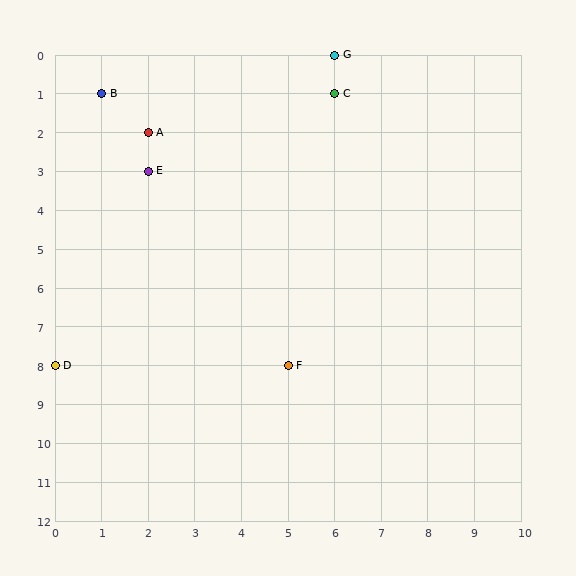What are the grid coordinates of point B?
Point B is at grid coordinates (1, 1).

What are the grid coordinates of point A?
Point A is at grid coordinates (2, 2).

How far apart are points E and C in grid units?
Points E and C are 4 columns and 2 rows apart (about 4.5 grid units diagonally).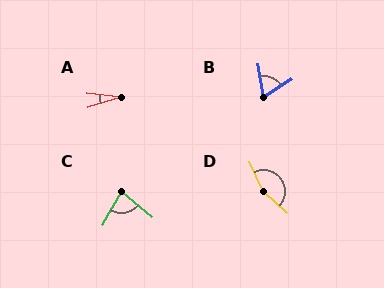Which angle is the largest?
D, at approximately 157 degrees.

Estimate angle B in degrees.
Approximately 66 degrees.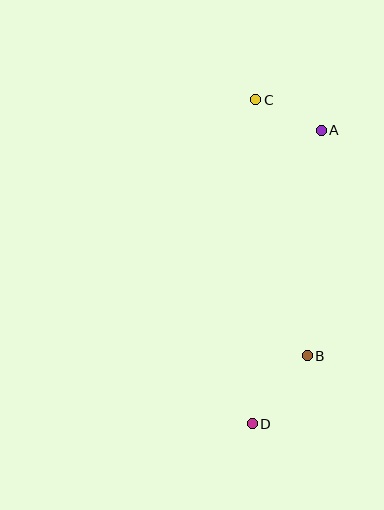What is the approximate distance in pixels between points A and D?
The distance between A and D is approximately 302 pixels.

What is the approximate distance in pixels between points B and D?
The distance between B and D is approximately 88 pixels.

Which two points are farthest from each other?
Points C and D are farthest from each other.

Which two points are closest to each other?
Points A and C are closest to each other.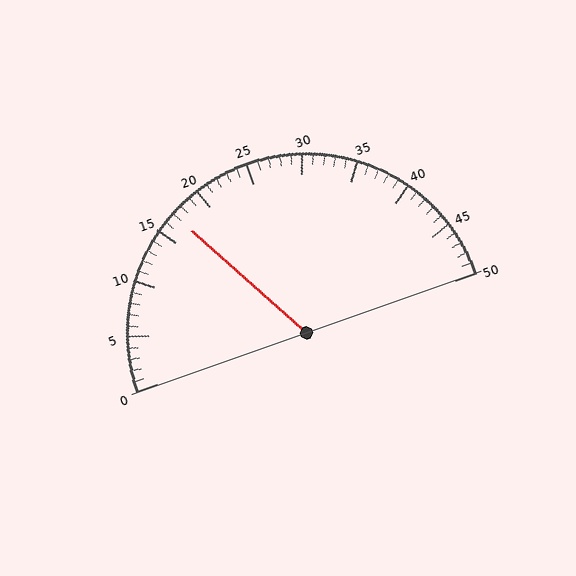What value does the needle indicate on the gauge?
The needle indicates approximately 17.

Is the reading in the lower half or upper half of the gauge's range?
The reading is in the lower half of the range (0 to 50).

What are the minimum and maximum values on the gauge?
The gauge ranges from 0 to 50.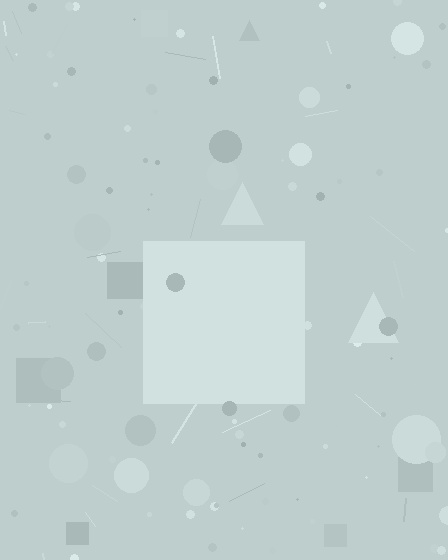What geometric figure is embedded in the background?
A square is embedded in the background.